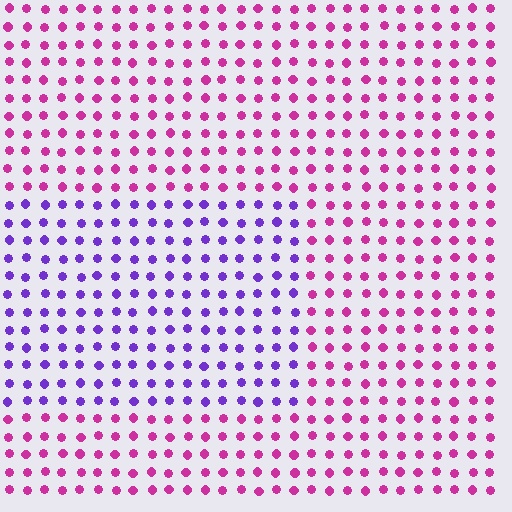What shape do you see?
I see a rectangle.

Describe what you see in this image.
The image is filled with small magenta elements in a uniform arrangement. A rectangle-shaped region is visible where the elements are tinted to a slightly different hue, forming a subtle color boundary.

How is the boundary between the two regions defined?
The boundary is defined purely by a slight shift in hue (about 52 degrees). Spacing, size, and orientation are identical on both sides.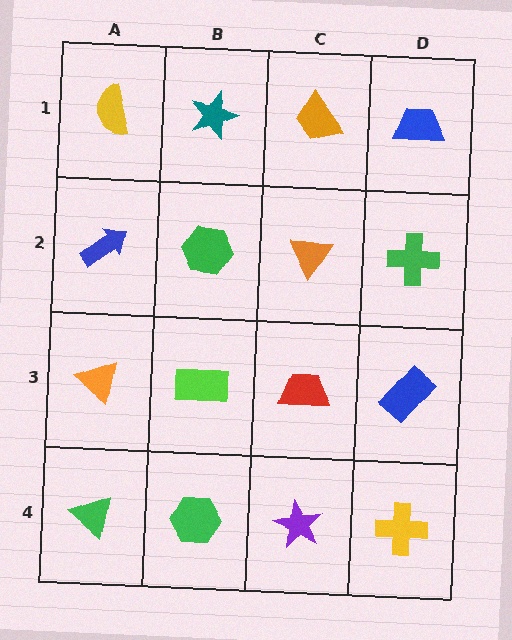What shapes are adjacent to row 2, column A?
A yellow semicircle (row 1, column A), an orange triangle (row 3, column A), a green hexagon (row 2, column B).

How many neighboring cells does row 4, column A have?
2.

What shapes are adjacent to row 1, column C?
An orange triangle (row 2, column C), a teal star (row 1, column B), a blue trapezoid (row 1, column D).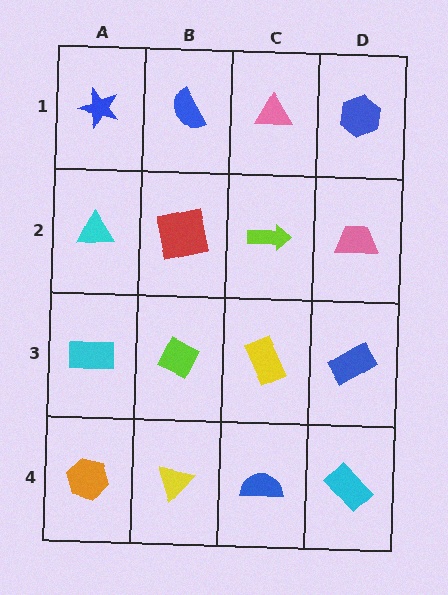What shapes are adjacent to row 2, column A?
A blue star (row 1, column A), a cyan rectangle (row 3, column A), a red square (row 2, column B).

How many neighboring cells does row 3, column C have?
4.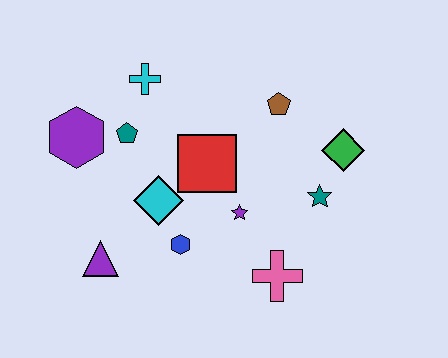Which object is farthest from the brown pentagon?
The purple triangle is farthest from the brown pentagon.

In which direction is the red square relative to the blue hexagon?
The red square is above the blue hexagon.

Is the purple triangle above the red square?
No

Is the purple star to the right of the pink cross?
No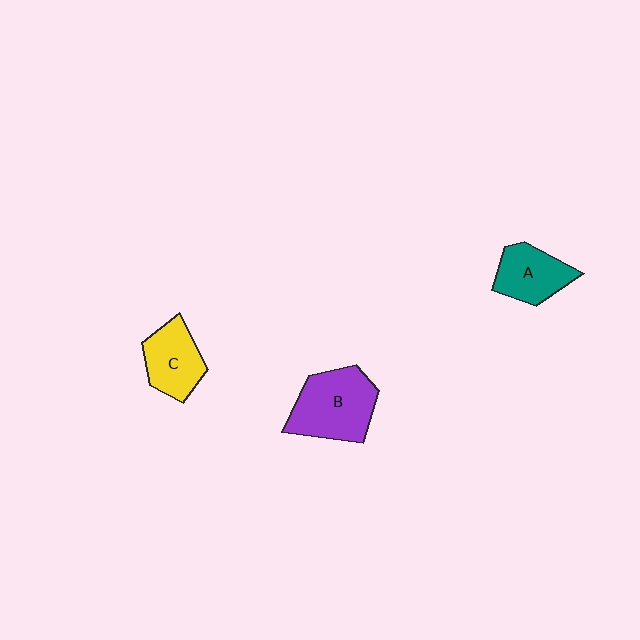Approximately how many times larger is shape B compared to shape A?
Approximately 1.5 times.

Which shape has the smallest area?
Shape A (teal).